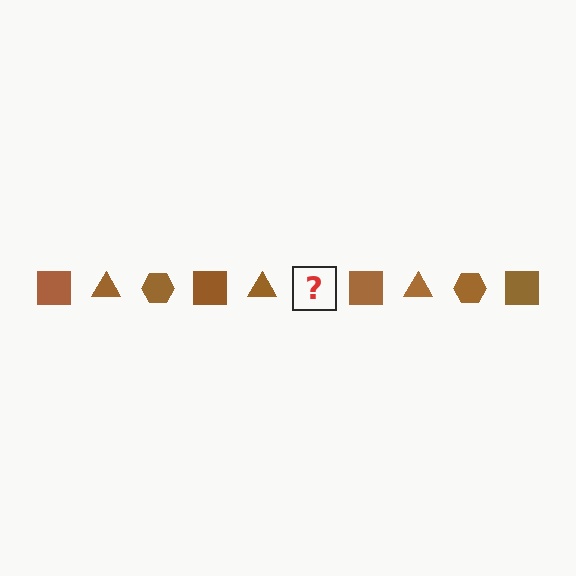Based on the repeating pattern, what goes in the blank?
The blank should be a brown hexagon.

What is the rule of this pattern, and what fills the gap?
The rule is that the pattern cycles through square, triangle, hexagon shapes in brown. The gap should be filled with a brown hexagon.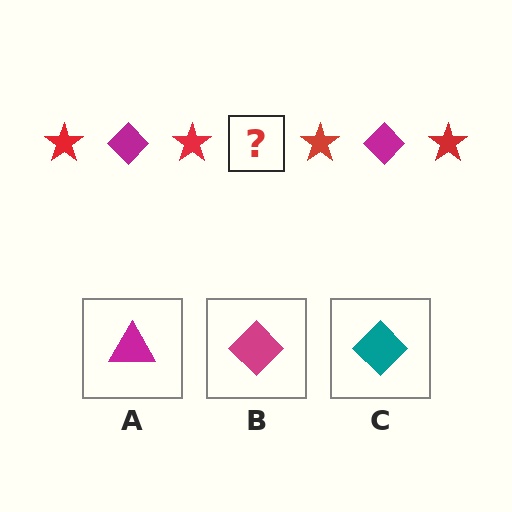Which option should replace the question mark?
Option B.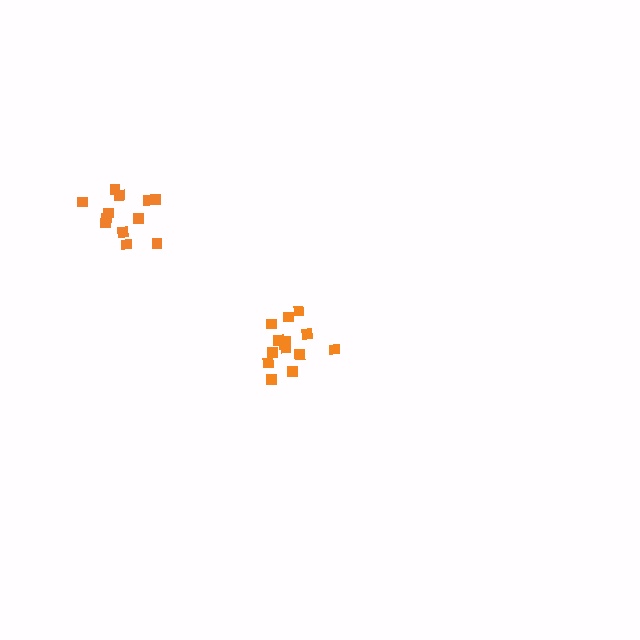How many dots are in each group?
Group 1: 14 dots, Group 2: 12 dots (26 total).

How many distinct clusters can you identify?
There are 2 distinct clusters.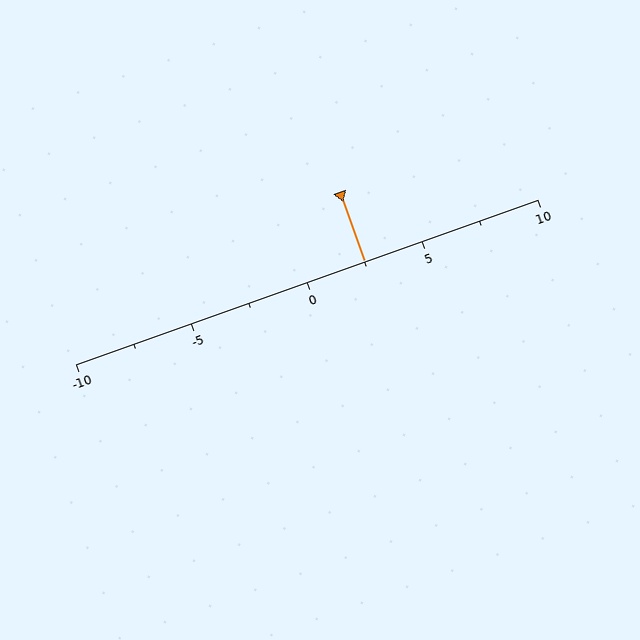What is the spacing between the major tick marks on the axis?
The major ticks are spaced 5 apart.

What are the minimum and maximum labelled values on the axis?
The axis runs from -10 to 10.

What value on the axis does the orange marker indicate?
The marker indicates approximately 2.5.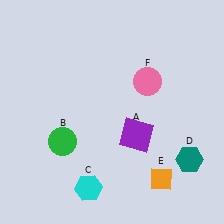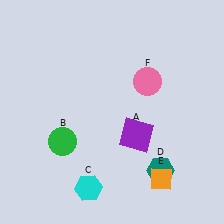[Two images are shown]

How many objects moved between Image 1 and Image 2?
1 object moved between the two images.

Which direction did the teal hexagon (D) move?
The teal hexagon (D) moved left.